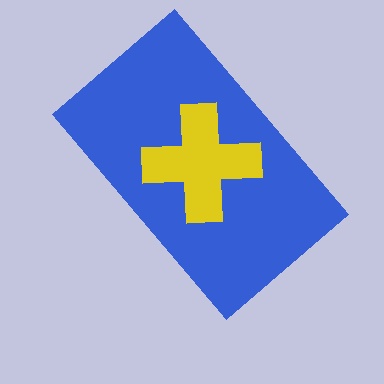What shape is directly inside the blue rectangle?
The yellow cross.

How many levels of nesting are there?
2.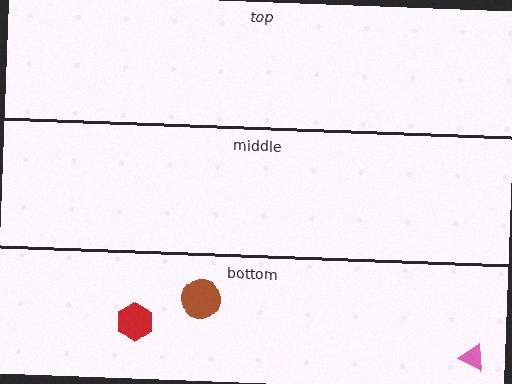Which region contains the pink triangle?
The bottom region.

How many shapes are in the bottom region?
3.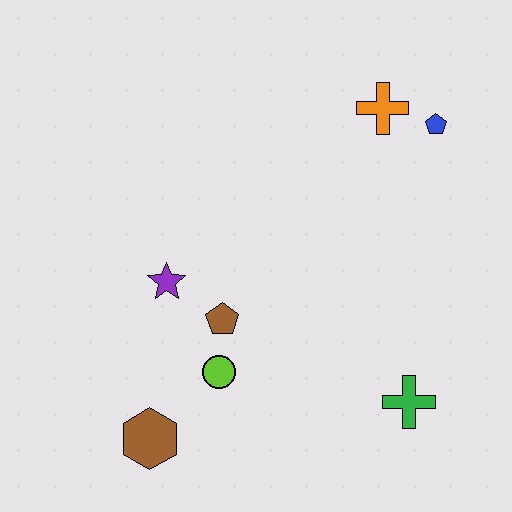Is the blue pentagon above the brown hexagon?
Yes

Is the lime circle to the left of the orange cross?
Yes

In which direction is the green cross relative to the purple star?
The green cross is to the right of the purple star.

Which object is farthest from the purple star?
The blue pentagon is farthest from the purple star.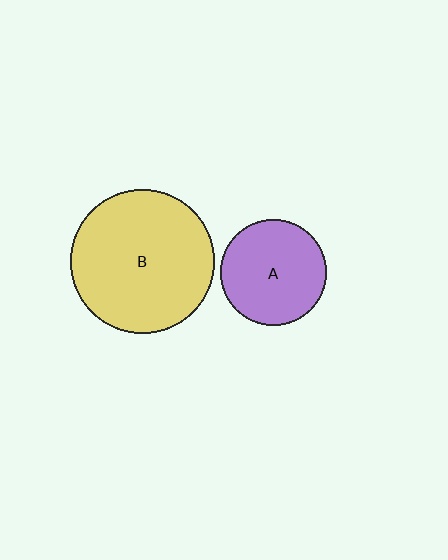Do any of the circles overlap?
No, none of the circles overlap.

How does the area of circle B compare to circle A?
Approximately 1.8 times.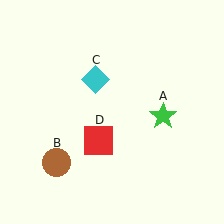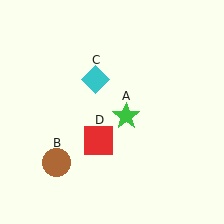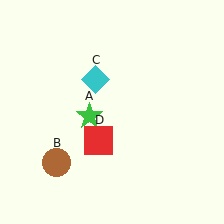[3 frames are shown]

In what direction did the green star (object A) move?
The green star (object A) moved left.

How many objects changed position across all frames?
1 object changed position: green star (object A).